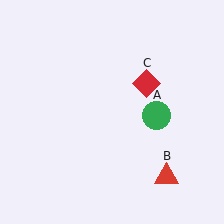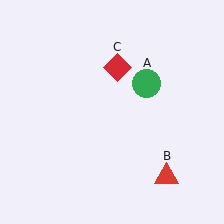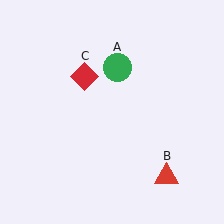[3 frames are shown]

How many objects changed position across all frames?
2 objects changed position: green circle (object A), red diamond (object C).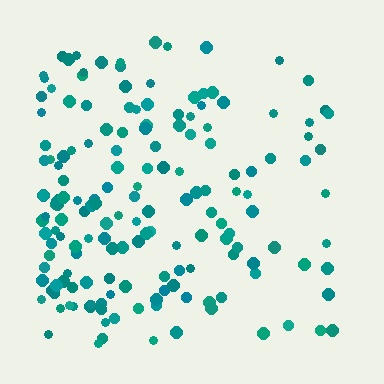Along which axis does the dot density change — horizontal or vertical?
Horizontal.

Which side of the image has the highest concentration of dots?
The left.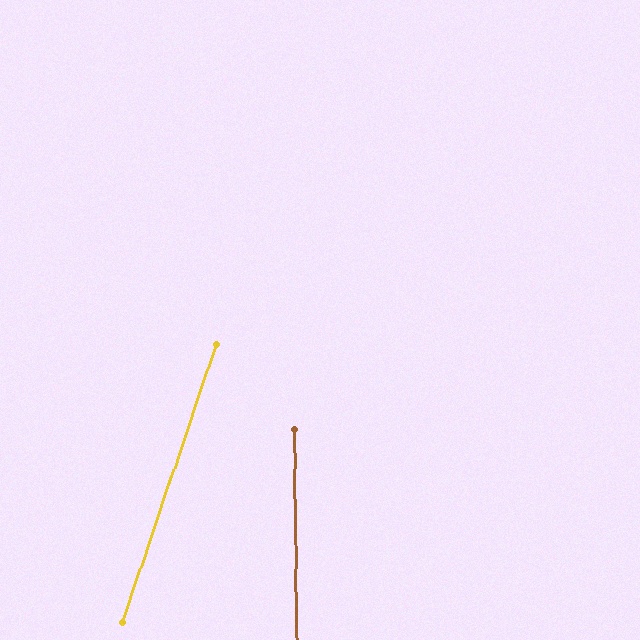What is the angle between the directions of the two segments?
Approximately 19 degrees.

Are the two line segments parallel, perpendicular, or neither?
Neither parallel nor perpendicular — they differ by about 19°.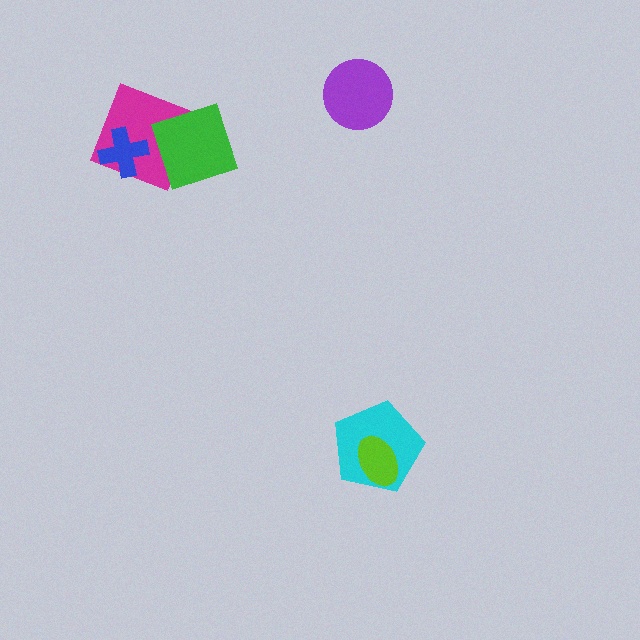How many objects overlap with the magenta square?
2 objects overlap with the magenta square.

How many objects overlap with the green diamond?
1 object overlaps with the green diamond.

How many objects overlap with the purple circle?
0 objects overlap with the purple circle.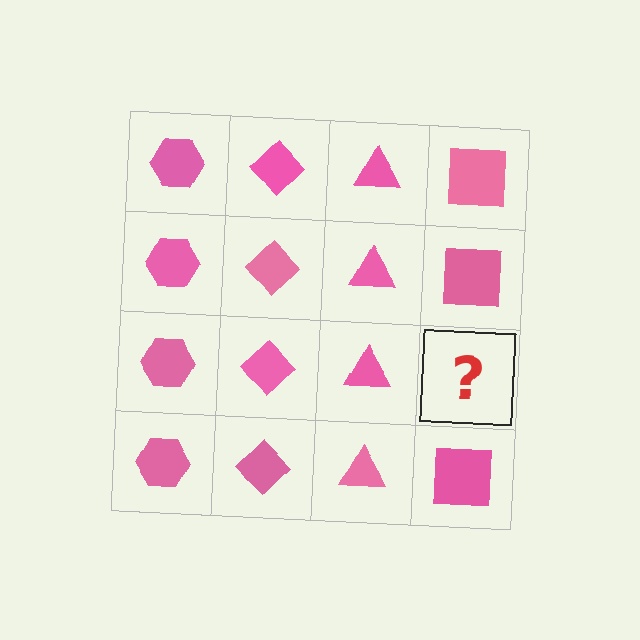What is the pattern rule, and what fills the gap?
The rule is that each column has a consistent shape. The gap should be filled with a pink square.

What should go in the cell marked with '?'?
The missing cell should contain a pink square.